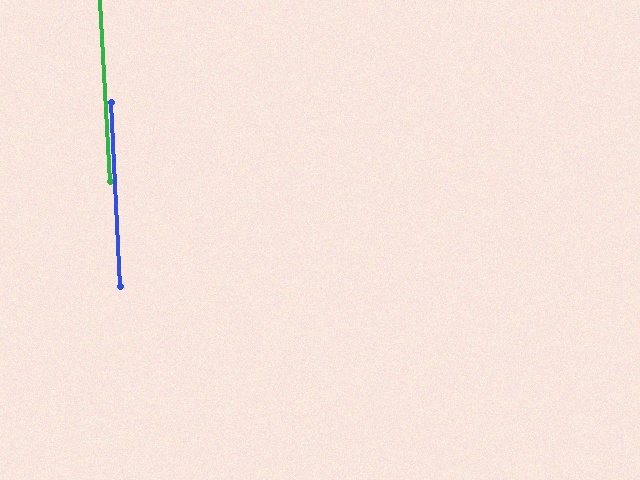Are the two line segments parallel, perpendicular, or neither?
Parallel — their directions differ by only 0.7°.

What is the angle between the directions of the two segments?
Approximately 1 degree.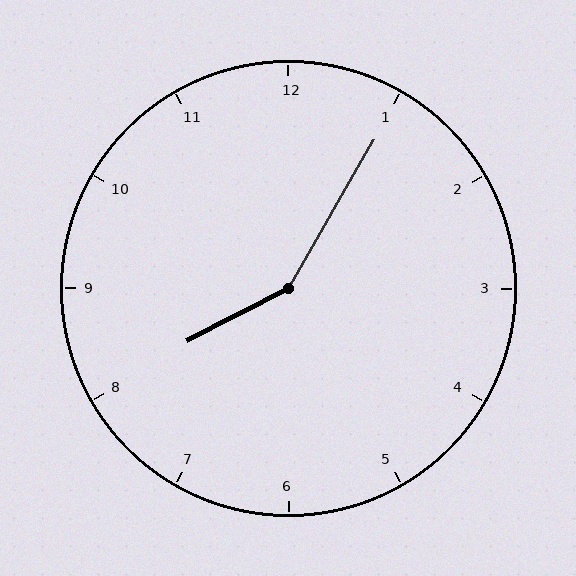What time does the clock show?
8:05.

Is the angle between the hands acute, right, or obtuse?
It is obtuse.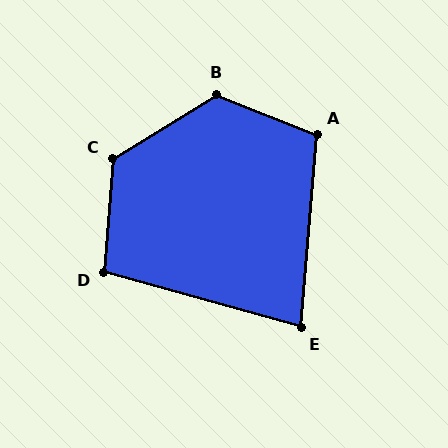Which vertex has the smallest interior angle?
E, at approximately 79 degrees.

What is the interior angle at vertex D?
Approximately 101 degrees (obtuse).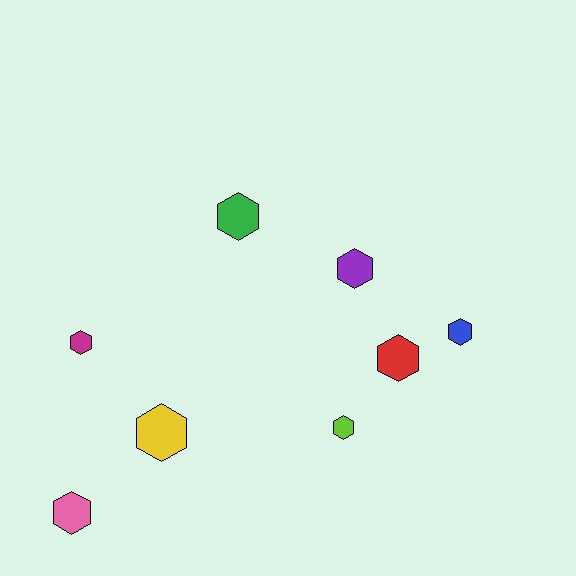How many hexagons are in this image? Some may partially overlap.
There are 8 hexagons.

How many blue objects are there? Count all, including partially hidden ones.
There is 1 blue object.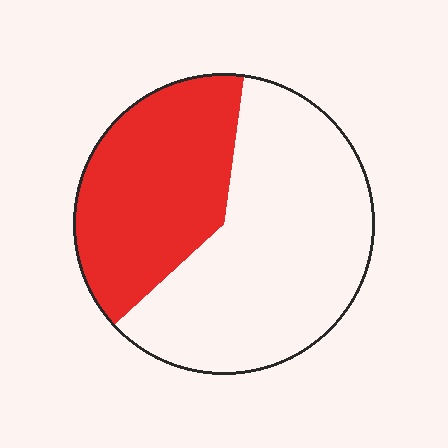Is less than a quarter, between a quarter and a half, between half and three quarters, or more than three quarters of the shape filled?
Between a quarter and a half.